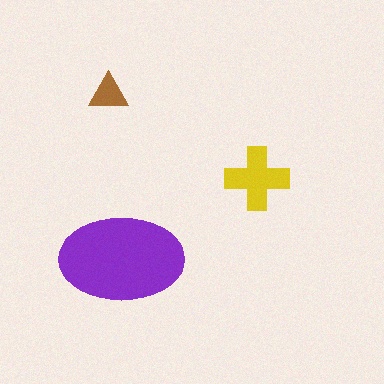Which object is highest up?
The brown triangle is topmost.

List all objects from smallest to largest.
The brown triangle, the yellow cross, the purple ellipse.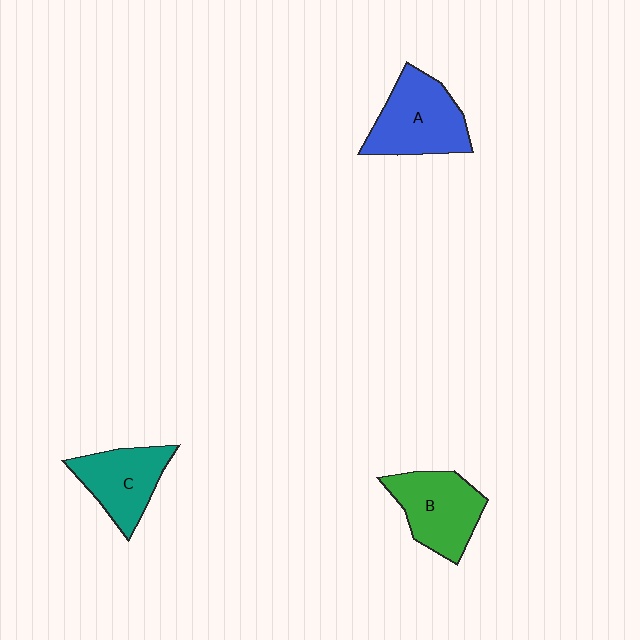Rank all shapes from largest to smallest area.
From largest to smallest: A (blue), B (green), C (teal).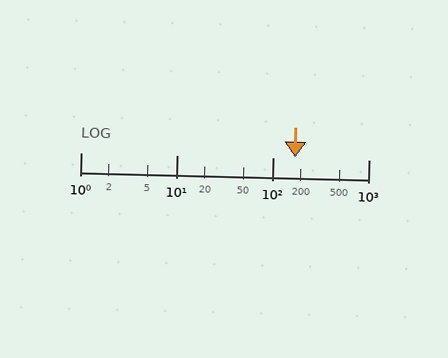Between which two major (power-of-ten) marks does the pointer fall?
The pointer is between 100 and 1000.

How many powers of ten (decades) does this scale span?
The scale spans 3 decades, from 1 to 1000.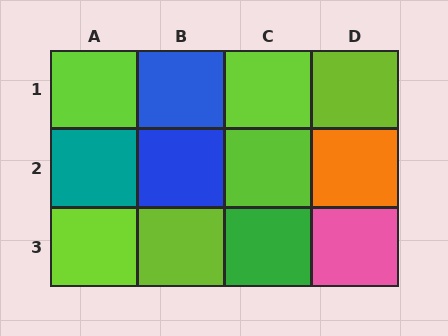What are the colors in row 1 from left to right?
Lime, blue, lime, lime.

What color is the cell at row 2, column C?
Lime.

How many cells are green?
1 cell is green.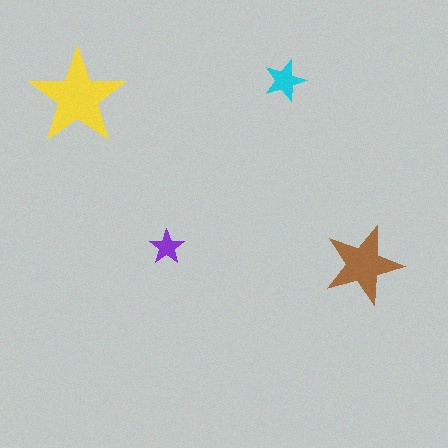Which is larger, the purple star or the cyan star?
The cyan one.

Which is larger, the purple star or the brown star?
The brown one.